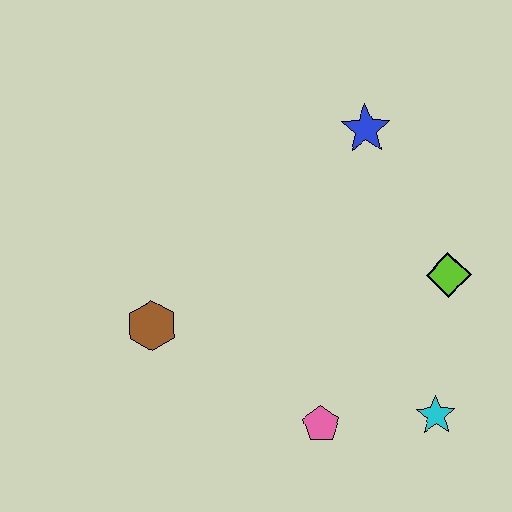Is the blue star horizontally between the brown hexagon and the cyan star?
Yes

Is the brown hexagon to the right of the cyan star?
No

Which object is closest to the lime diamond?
The cyan star is closest to the lime diamond.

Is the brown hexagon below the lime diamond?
Yes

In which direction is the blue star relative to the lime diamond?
The blue star is above the lime diamond.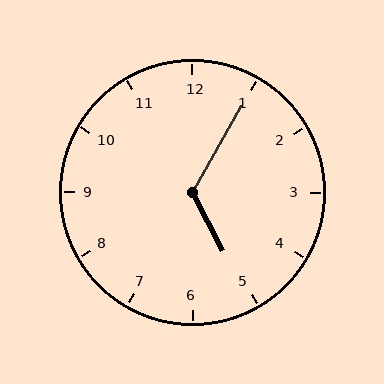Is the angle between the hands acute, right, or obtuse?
It is obtuse.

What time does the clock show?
5:05.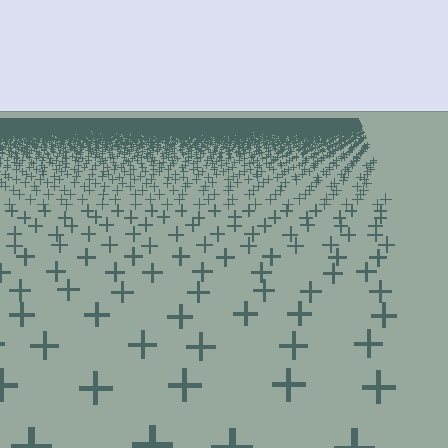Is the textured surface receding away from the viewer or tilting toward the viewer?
The surface is receding away from the viewer. Texture elements get smaller and denser toward the top.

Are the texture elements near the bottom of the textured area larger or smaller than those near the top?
Larger. Near the bottom, elements are closer to the viewer and appear at a bigger on-screen size.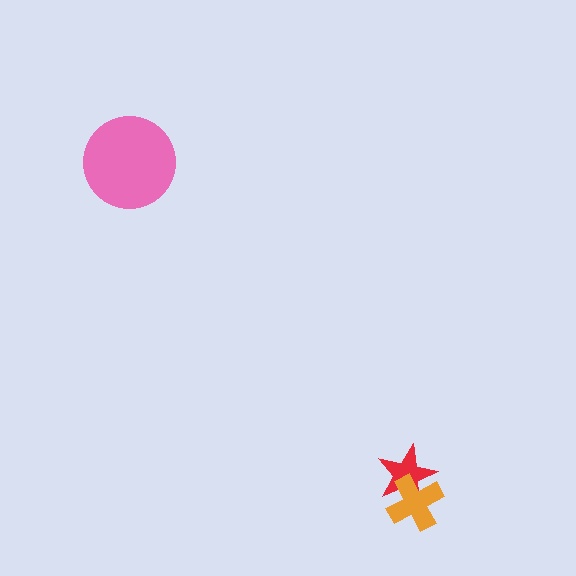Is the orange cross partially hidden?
No, no other shape covers it.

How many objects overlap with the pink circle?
0 objects overlap with the pink circle.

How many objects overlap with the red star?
1 object overlaps with the red star.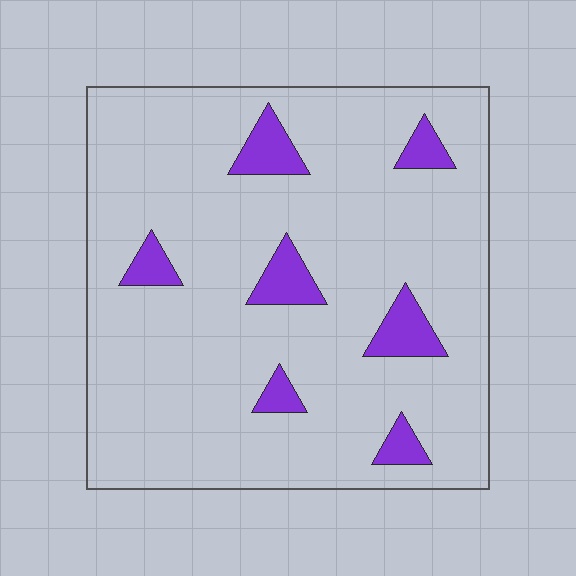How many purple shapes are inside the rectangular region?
7.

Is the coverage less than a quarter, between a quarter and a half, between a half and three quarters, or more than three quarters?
Less than a quarter.